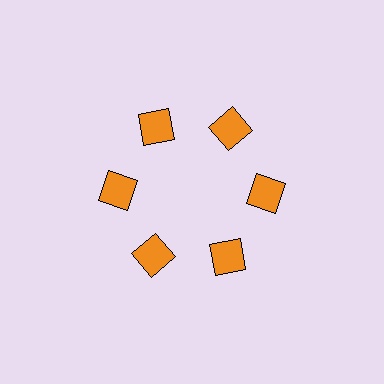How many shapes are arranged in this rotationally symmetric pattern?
There are 6 shapes, arranged in 6 groups of 1.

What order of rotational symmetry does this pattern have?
This pattern has 6-fold rotational symmetry.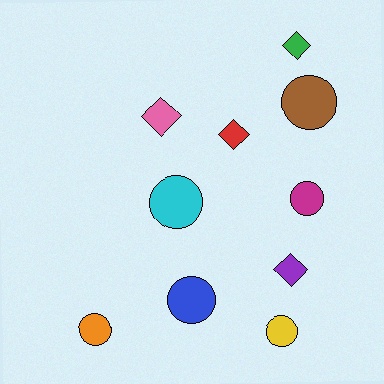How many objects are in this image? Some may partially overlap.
There are 10 objects.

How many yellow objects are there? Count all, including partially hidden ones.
There is 1 yellow object.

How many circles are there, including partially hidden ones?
There are 6 circles.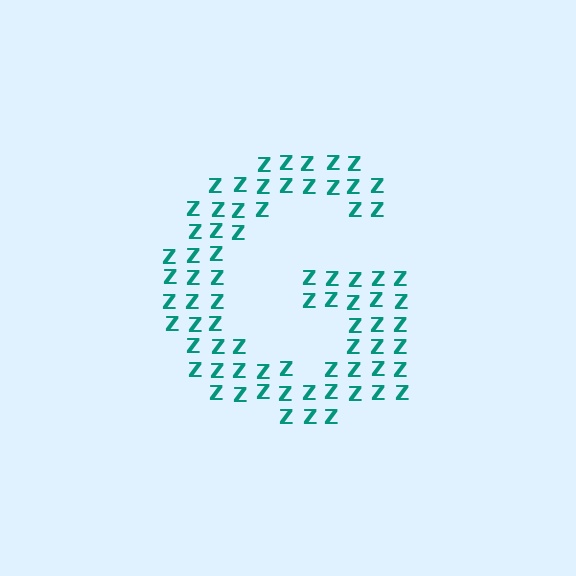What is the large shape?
The large shape is the letter G.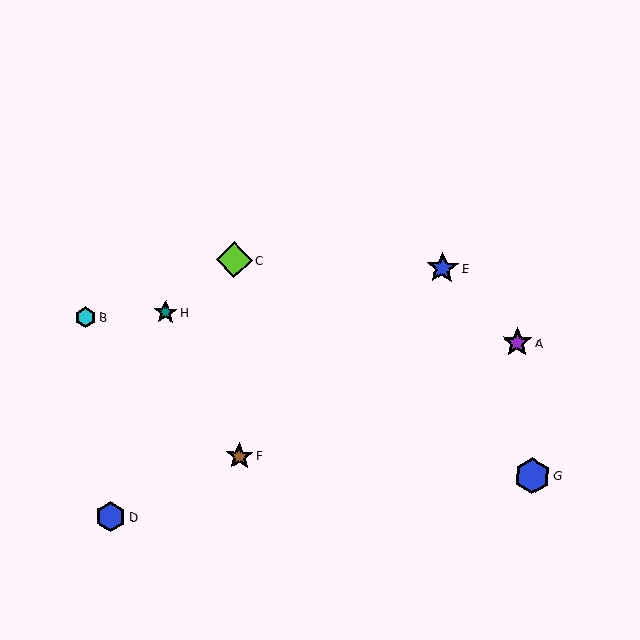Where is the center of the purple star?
The center of the purple star is at (517, 342).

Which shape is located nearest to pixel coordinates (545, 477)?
The blue hexagon (labeled G) at (532, 476) is nearest to that location.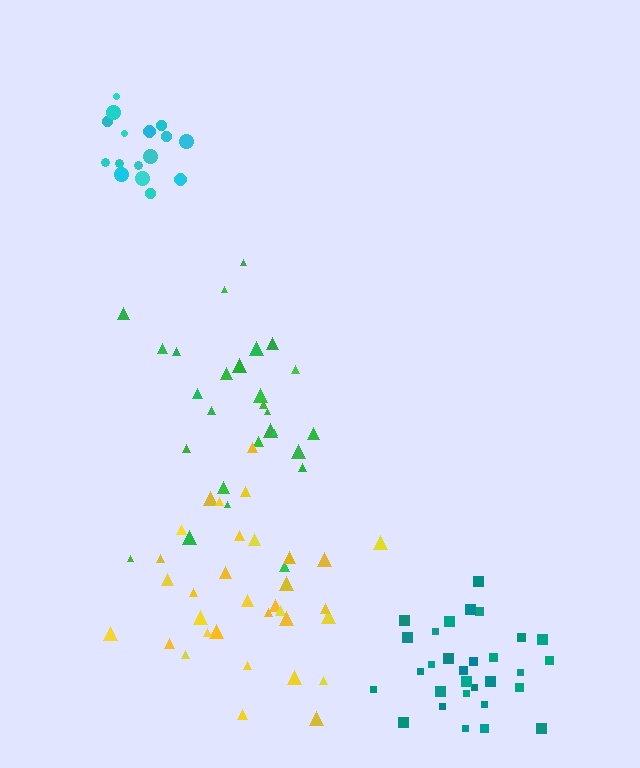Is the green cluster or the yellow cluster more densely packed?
Yellow.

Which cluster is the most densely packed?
Cyan.